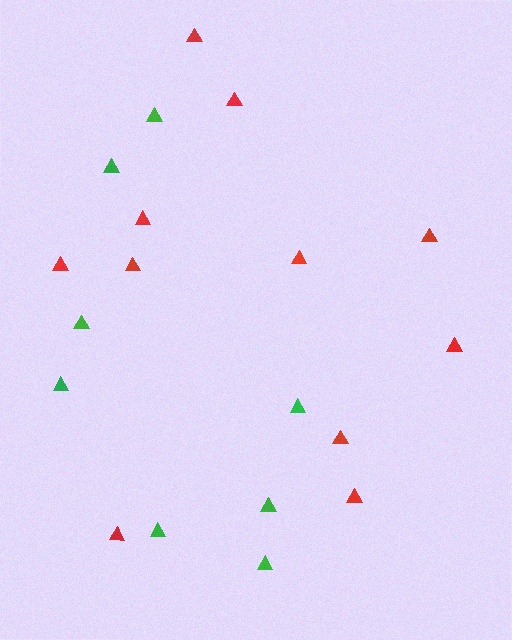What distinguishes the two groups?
There are 2 groups: one group of red triangles (11) and one group of green triangles (8).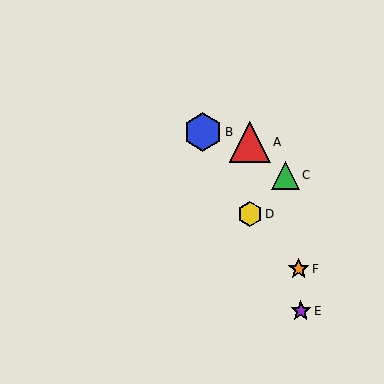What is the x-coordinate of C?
Object C is at x≈285.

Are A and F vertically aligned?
No, A is at x≈250 and F is at x≈299.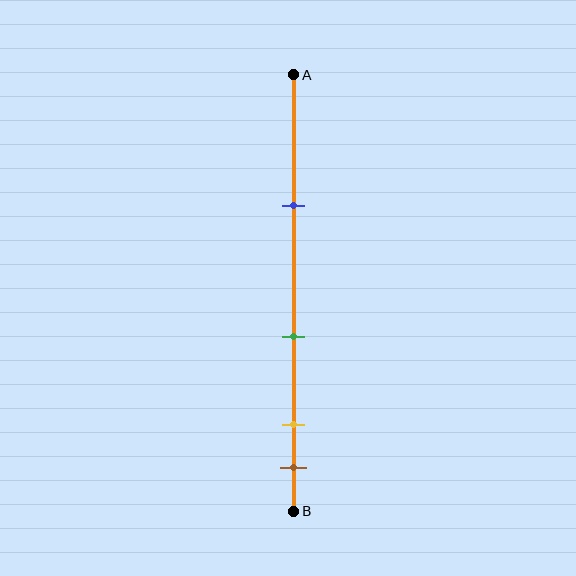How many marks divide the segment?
There are 4 marks dividing the segment.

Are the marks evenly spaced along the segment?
No, the marks are not evenly spaced.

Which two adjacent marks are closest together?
The yellow and brown marks are the closest adjacent pair.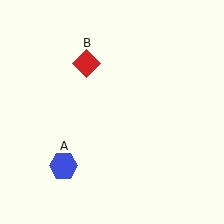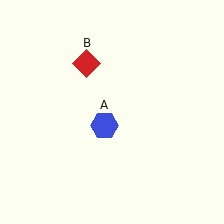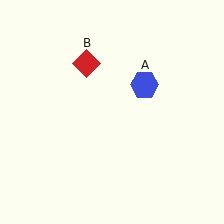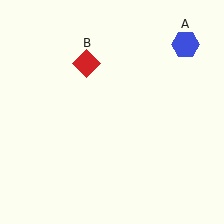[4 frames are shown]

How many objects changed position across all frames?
1 object changed position: blue hexagon (object A).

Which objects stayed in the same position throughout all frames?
Red diamond (object B) remained stationary.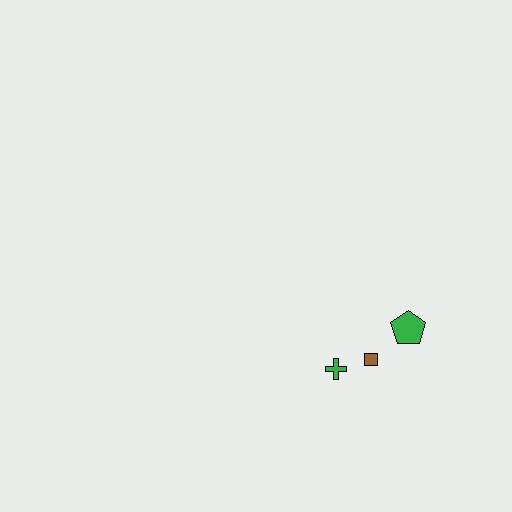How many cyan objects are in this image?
There are no cyan objects.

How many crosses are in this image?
There is 1 cross.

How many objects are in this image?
There are 3 objects.